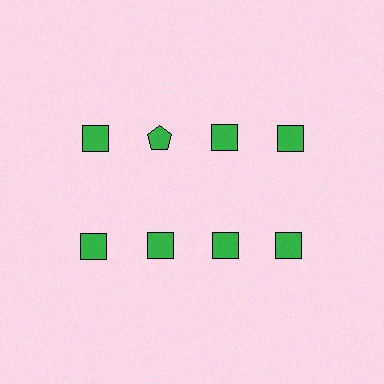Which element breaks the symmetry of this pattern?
The green pentagon in the top row, second from left column breaks the symmetry. All other shapes are green squares.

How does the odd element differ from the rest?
It has a different shape: pentagon instead of square.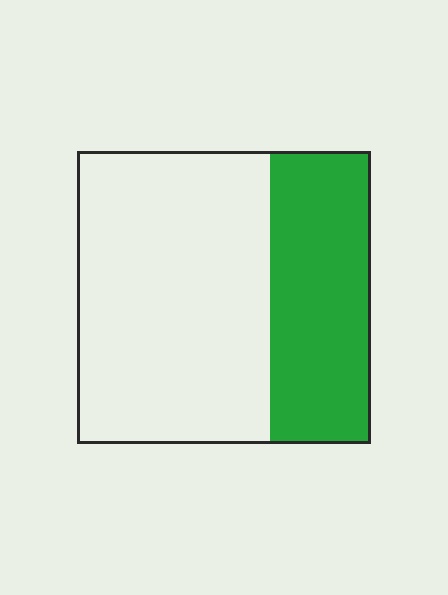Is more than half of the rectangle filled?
No.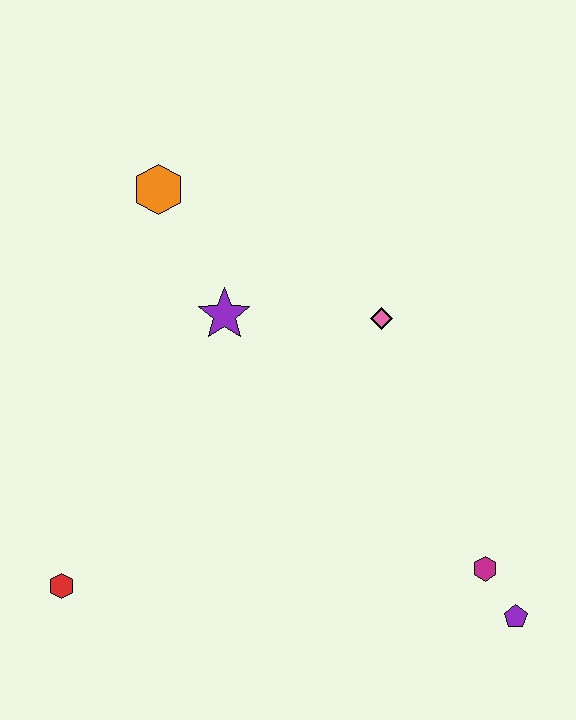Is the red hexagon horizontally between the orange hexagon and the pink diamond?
No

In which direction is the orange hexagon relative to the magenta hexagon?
The orange hexagon is above the magenta hexagon.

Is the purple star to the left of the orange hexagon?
No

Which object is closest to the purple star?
The orange hexagon is closest to the purple star.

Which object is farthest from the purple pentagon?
The orange hexagon is farthest from the purple pentagon.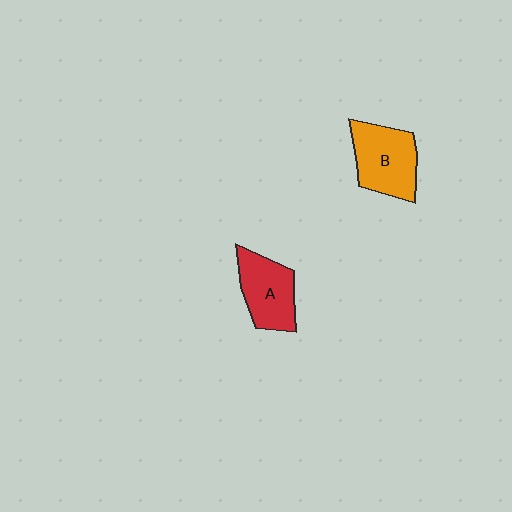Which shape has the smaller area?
Shape A (red).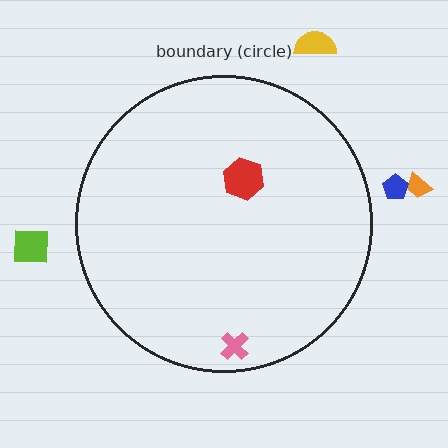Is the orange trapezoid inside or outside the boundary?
Outside.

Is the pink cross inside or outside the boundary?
Inside.